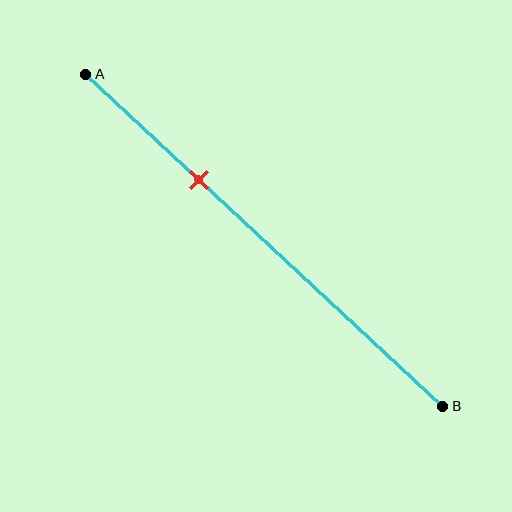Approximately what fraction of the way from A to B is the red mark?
The red mark is approximately 30% of the way from A to B.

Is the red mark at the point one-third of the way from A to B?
Yes, the mark is approximately at the one-third point.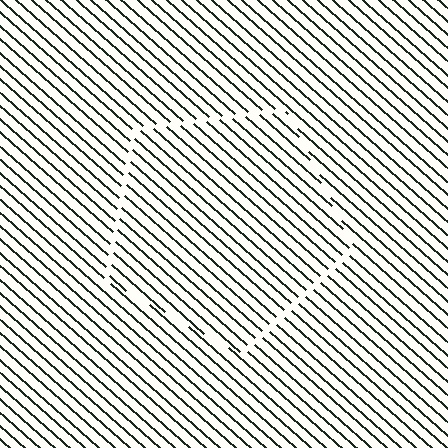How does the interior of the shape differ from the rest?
The interior of the shape contains the same grating, shifted by half a period — the contour is defined by the phase discontinuity where line-ends from the inner and outer gratings abut.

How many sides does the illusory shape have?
5 sides — the line-ends trace a pentagon.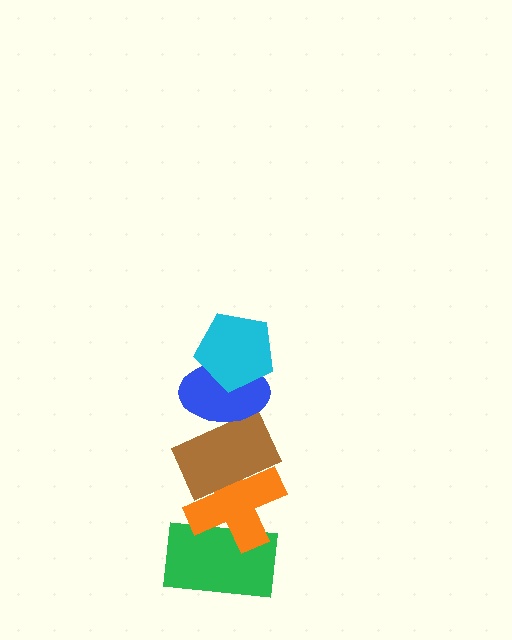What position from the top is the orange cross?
The orange cross is 4th from the top.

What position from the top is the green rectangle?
The green rectangle is 5th from the top.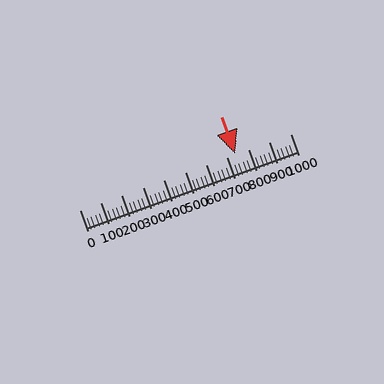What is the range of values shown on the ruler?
The ruler shows values from 0 to 1000.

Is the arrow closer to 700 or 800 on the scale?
The arrow is closer to 700.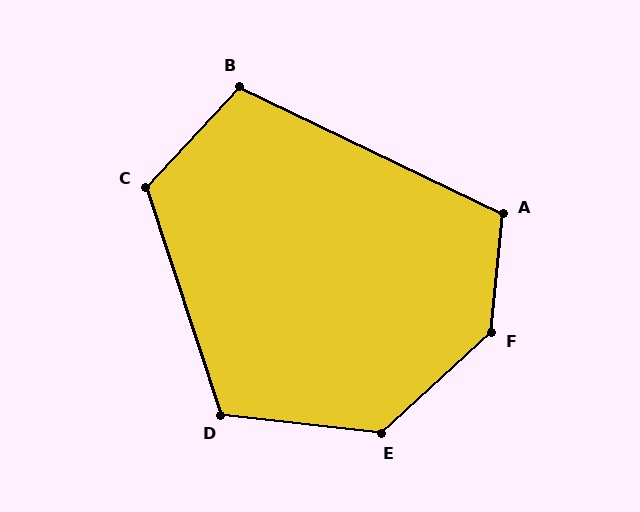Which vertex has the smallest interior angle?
B, at approximately 107 degrees.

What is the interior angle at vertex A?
Approximately 110 degrees (obtuse).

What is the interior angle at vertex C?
Approximately 119 degrees (obtuse).